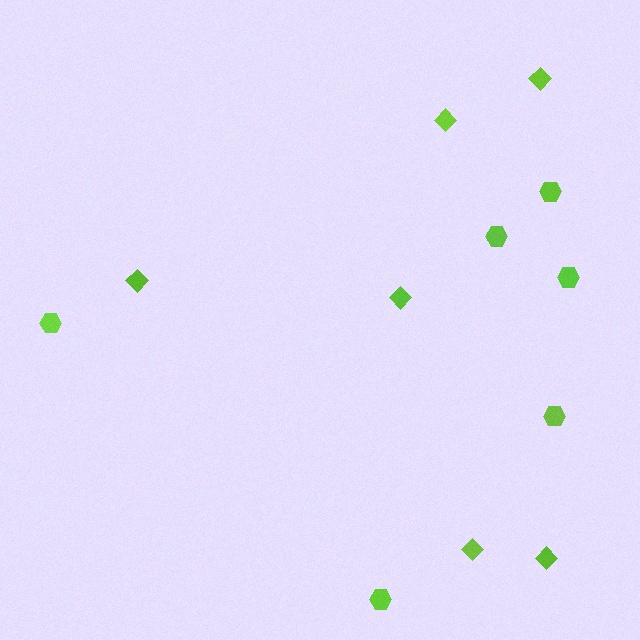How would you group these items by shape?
There are 2 groups: one group of hexagons (6) and one group of diamonds (6).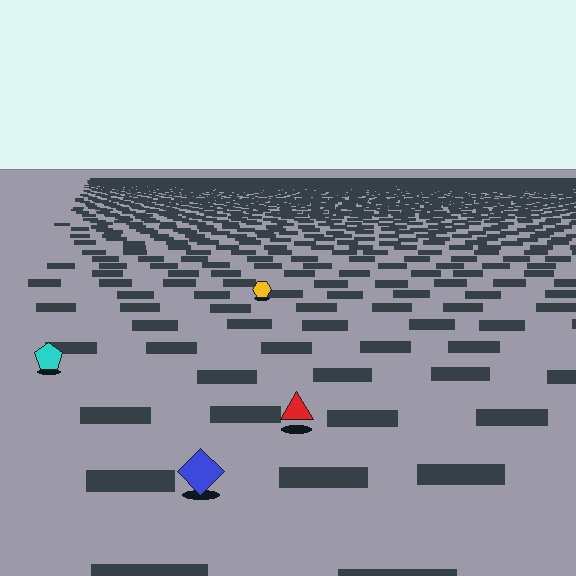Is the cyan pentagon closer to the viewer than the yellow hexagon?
Yes. The cyan pentagon is closer — you can tell from the texture gradient: the ground texture is coarser near it.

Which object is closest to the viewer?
The blue diamond is closest. The texture marks near it are larger and more spread out.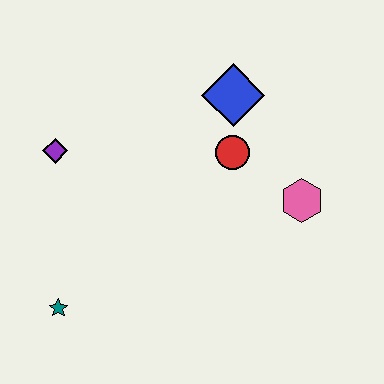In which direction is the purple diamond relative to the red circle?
The purple diamond is to the left of the red circle.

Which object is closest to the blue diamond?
The red circle is closest to the blue diamond.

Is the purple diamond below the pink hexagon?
No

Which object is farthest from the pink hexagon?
The teal star is farthest from the pink hexagon.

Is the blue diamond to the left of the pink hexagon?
Yes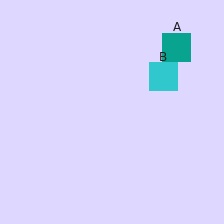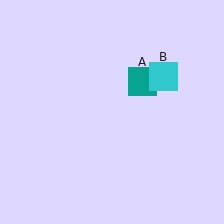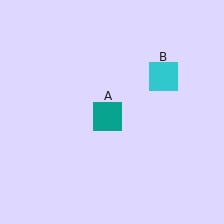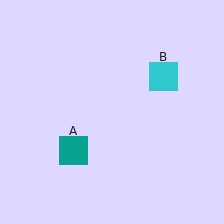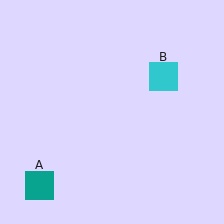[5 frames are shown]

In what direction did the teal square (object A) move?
The teal square (object A) moved down and to the left.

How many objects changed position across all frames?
1 object changed position: teal square (object A).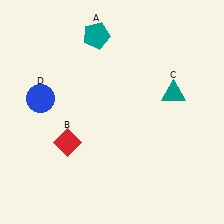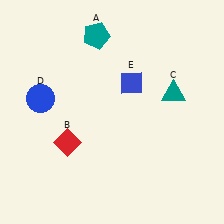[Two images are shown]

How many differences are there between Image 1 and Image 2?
There is 1 difference between the two images.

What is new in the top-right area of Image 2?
A blue diamond (E) was added in the top-right area of Image 2.